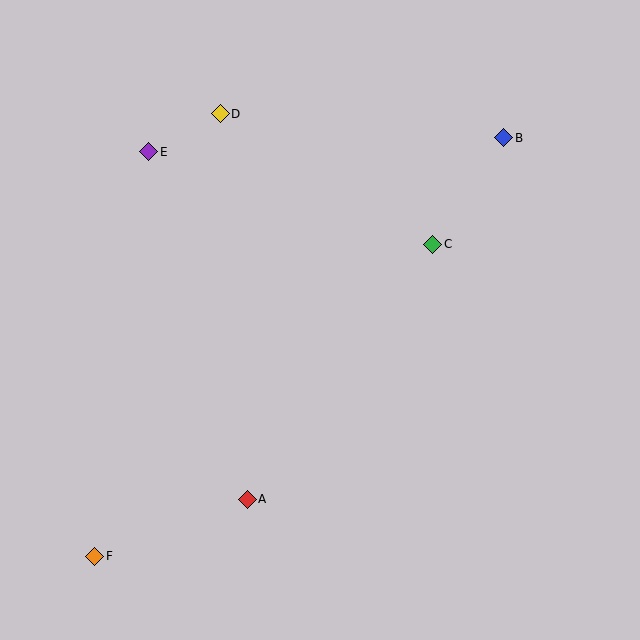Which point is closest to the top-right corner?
Point B is closest to the top-right corner.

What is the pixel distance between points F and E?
The distance between F and E is 408 pixels.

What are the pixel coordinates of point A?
Point A is at (247, 499).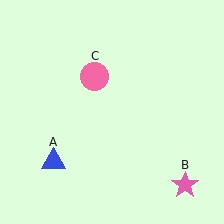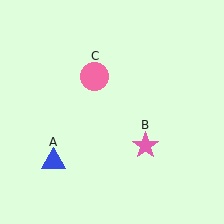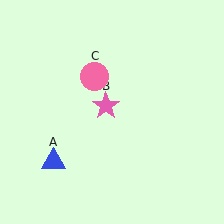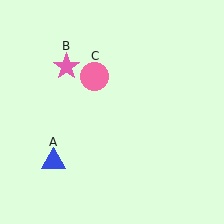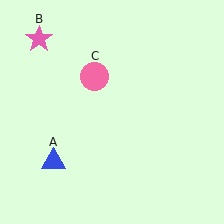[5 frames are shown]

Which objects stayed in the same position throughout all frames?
Blue triangle (object A) and pink circle (object C) remained stationary.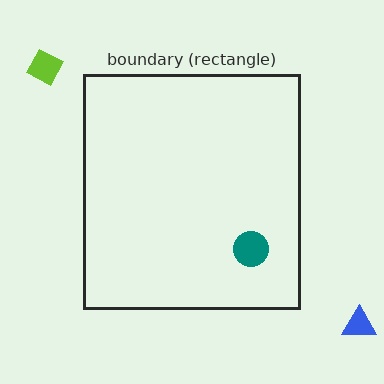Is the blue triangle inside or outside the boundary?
Outside.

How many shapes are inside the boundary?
1 inside, 2 outside.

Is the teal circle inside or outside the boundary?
Inside.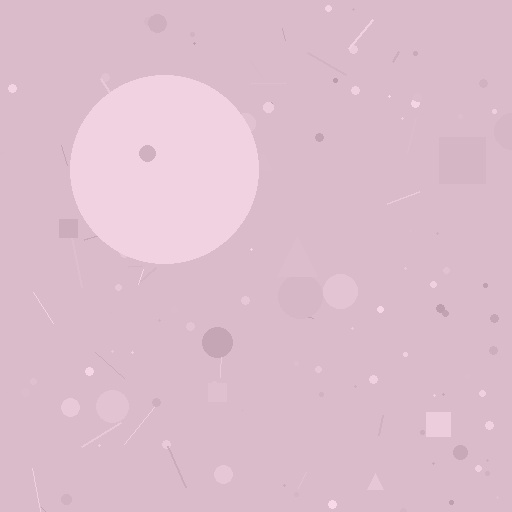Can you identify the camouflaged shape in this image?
The camouflaged shape is a circle.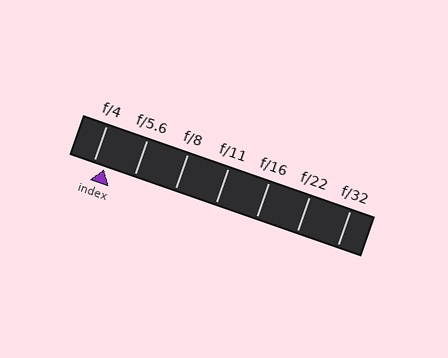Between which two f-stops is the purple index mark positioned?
The index mark is between f/4 and f/5.6.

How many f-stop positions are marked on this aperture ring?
There are 7 f-stop positions marked.